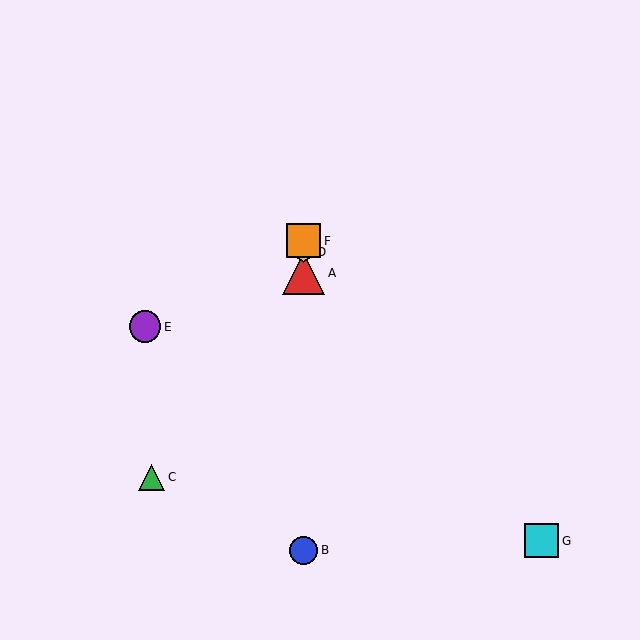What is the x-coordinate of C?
Object C is at x≈152.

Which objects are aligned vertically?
Objects A, B, D, F are aligned vertically.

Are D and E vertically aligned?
No, D is at x≈304 and E is at x≈145.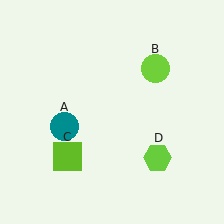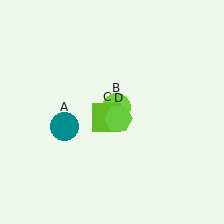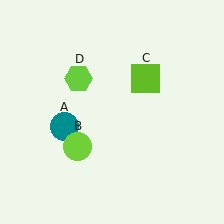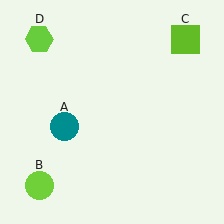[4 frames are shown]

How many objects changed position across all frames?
3 objects changed position: lime circle (object B), lime square (object C), lime hexagon (object D).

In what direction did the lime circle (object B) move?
The lime circle (object B) moved down and to the left.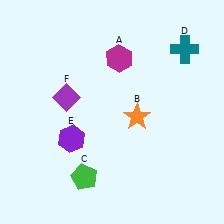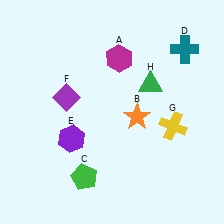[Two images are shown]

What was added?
A yellow cross (G), a green triangle (H) were added in Image 2.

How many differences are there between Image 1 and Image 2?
There are 2 differences between the two images.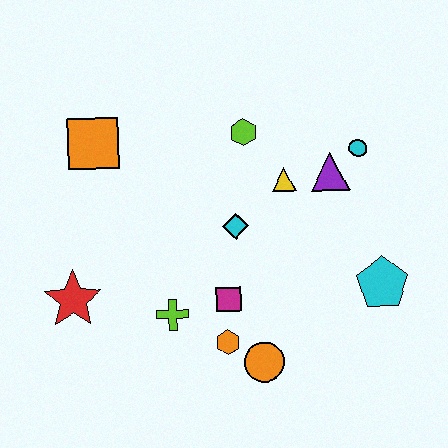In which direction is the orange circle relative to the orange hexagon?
The orange circle is to the right of the orange hexagon.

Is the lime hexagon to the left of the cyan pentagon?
Yes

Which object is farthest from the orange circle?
The orange square is farthest from the orange circle.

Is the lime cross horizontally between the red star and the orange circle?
Yes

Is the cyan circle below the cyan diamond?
No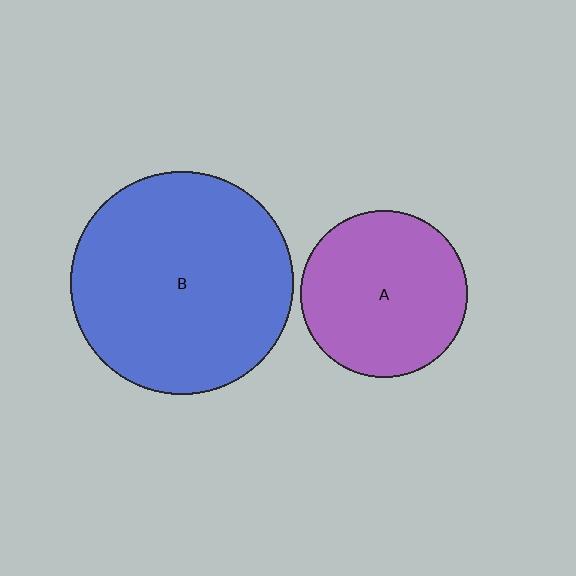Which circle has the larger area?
Circle B (blue).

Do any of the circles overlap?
No, none of the circles overlap.